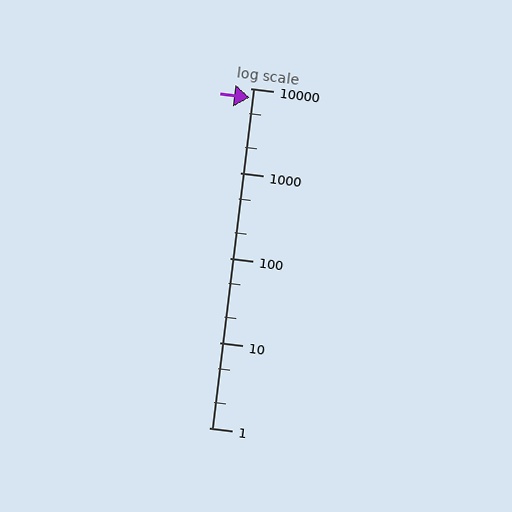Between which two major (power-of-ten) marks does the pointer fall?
The pointer is between 1000 and 10000.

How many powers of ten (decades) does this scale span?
The scale spans 4 decades, from 1 to 10000.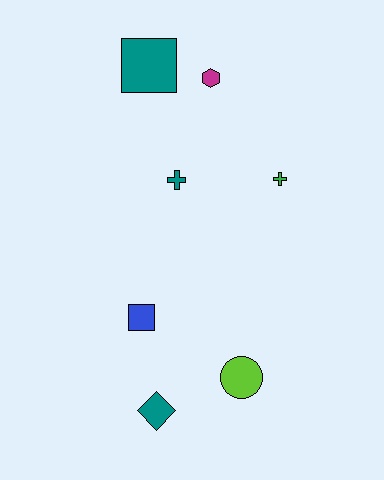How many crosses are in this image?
There are 2 crosses.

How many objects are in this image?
There are 7 objects.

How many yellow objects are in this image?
There are no yellow objects.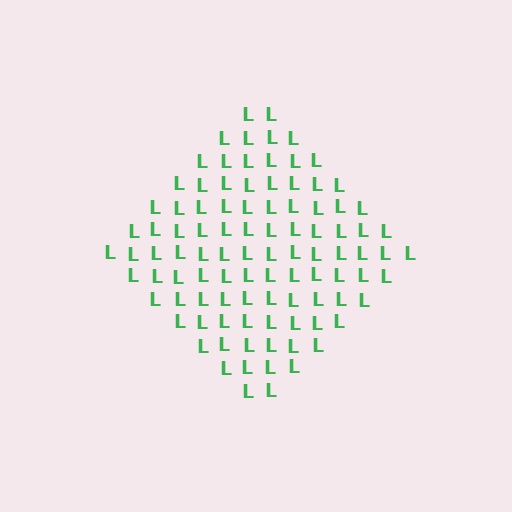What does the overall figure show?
The overall figure shows a diamond.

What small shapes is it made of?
It is made of small letter L's.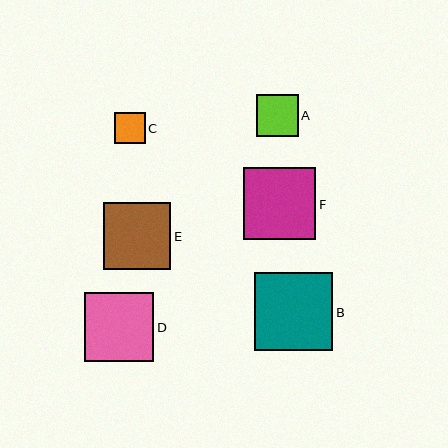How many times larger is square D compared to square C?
Square D is approximately 2.3 times the size of square C.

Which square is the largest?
Square B is the largest with a size of approximately 78 pixels.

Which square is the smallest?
Square C is the smallest with a size of approximately 30 pixels.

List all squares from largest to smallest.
From largest to smallest: B, F, D, E, A, C.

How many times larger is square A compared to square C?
Square A is approximately 1.4 times the size of square C.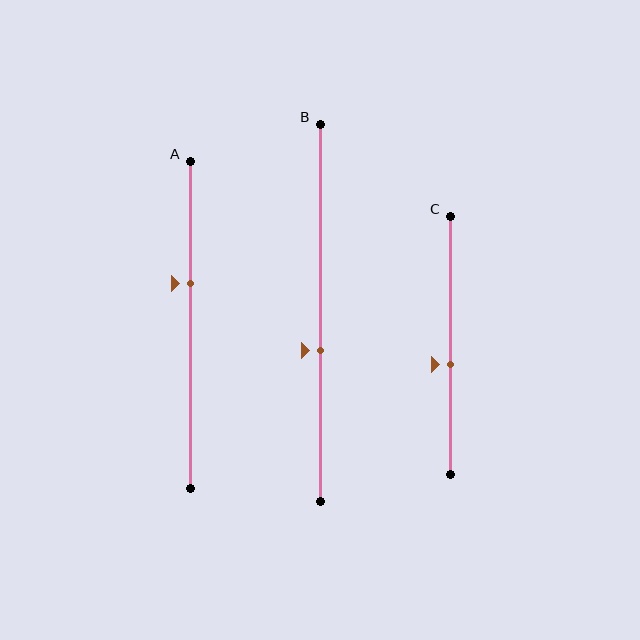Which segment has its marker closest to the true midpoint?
Segment C has its marker closest to the true midpoint.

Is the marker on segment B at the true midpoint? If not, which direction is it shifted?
No, the marker on segment B is shifted downward by about 10% of the segment length.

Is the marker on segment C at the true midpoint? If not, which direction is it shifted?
No, the marker on segment C is shifted downward by about 7% of the segment length.